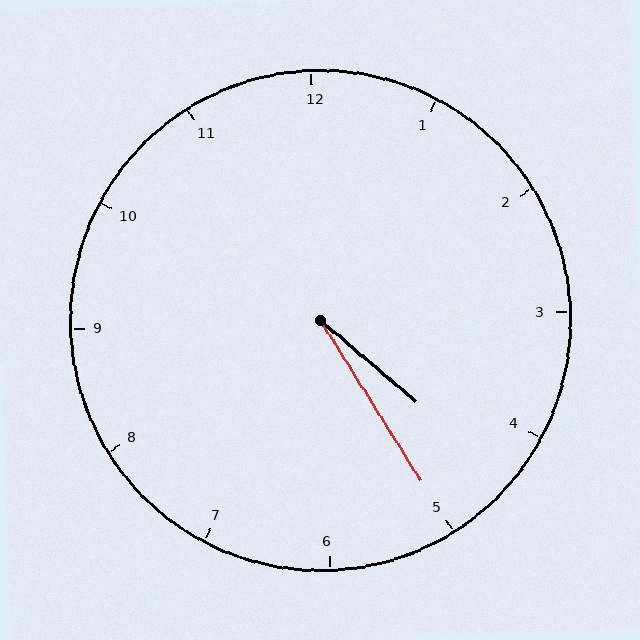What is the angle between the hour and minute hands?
Approximately 18 degrees.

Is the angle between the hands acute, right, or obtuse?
It is acute.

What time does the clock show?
4:25.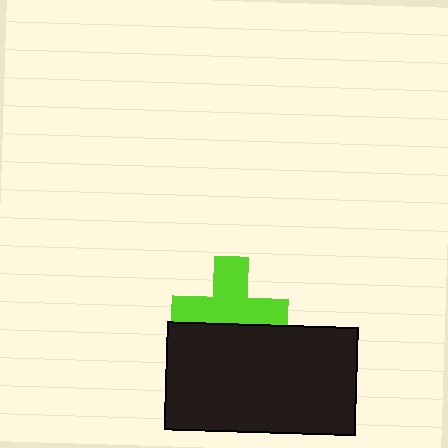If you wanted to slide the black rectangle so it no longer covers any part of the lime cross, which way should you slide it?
Slide it down — that is the most direct way to separate the two shapes.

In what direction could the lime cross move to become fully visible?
The lime cross could move up. That would shift it out from behind the black rectangle entirely.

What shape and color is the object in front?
The object in front is a black rectangle.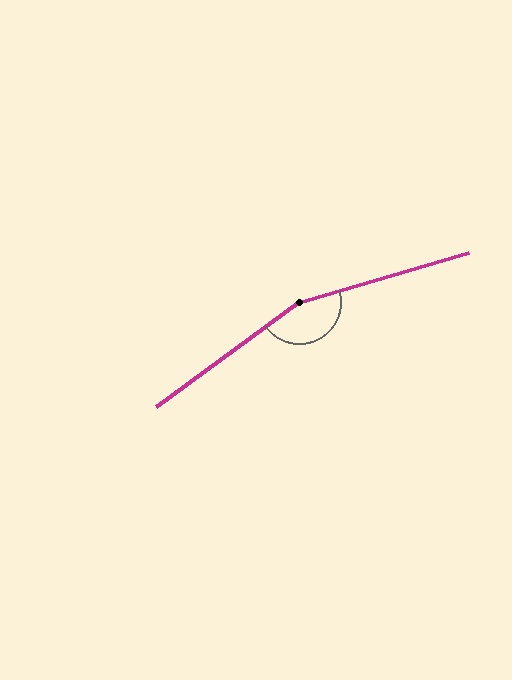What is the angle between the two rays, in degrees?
Approximately 160 degrees.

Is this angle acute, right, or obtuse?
It is obtuse.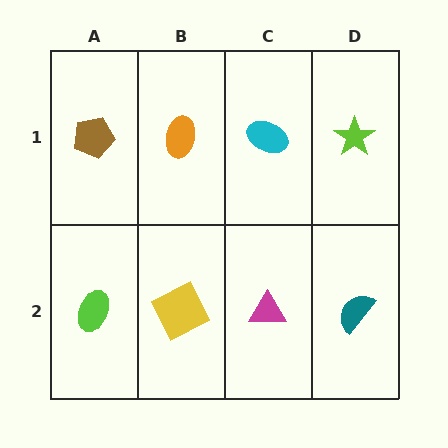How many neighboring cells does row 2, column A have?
2.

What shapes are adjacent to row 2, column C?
A cyan ellipse (row 1, column C), a yellow square (row 2, column B), a teal semicircle (row 2, column D).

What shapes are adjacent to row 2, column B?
An orange ellipse (row 1, column B), a lime ellipse (row 2, column A), a magenta triangle (row 2, column C).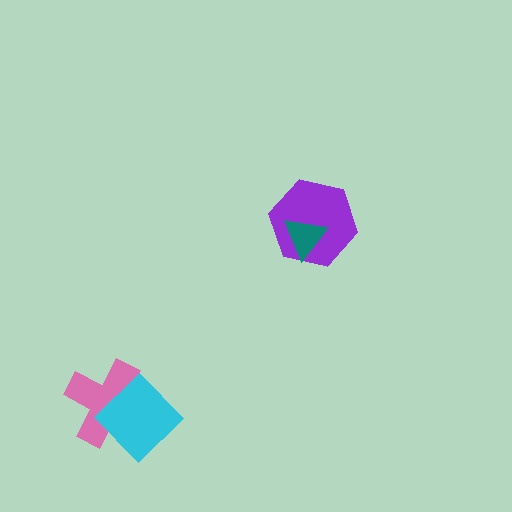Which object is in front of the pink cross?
The cyan diamond is in front of the pink cross.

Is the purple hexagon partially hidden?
Yes, it is partially covered by another shape.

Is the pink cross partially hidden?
Yes, it is partially covered by another shape.